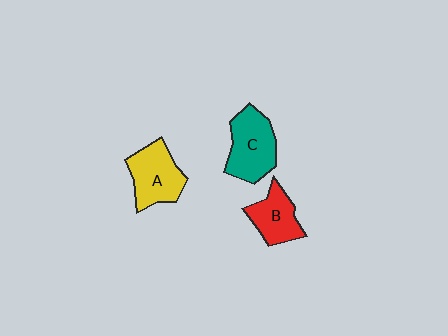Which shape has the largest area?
Shape C (teal).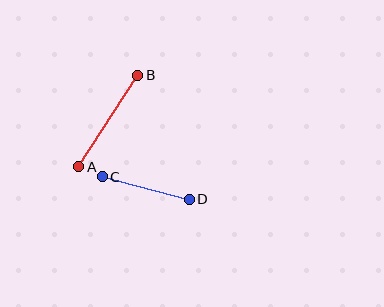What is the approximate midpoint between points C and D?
The midpoint is at approximately (146, 188) pixels.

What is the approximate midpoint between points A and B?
The midpoint is at approximately (108, 121) pixels.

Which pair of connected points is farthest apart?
Points A and B are farthest apart.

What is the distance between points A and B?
The distance is approximately 109 pixels.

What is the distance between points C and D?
The distance is approximately 90 pixels.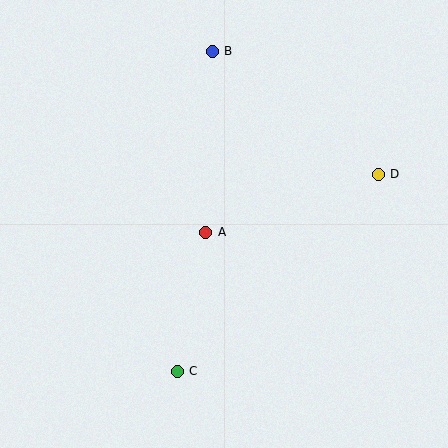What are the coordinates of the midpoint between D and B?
The midpoint between D and B is at (295, 113).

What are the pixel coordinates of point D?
Point D is at (378, 175).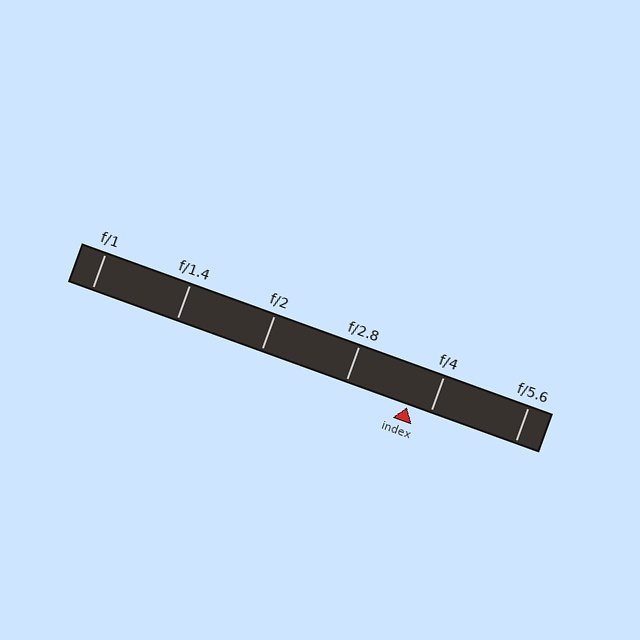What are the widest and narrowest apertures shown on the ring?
The widest aperture shown is f/1 and the narrowest is f/5.6.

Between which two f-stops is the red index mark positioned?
The index mark is between f/2.8 and f/4.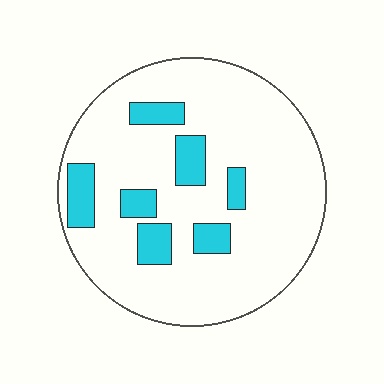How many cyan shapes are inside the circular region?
7.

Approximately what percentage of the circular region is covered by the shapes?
Approximately 15%.